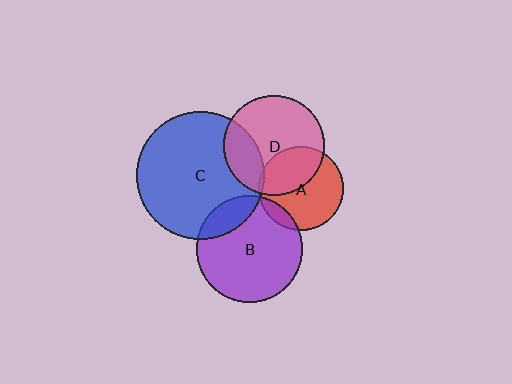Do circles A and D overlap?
Yes.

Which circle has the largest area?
Circle C (blue).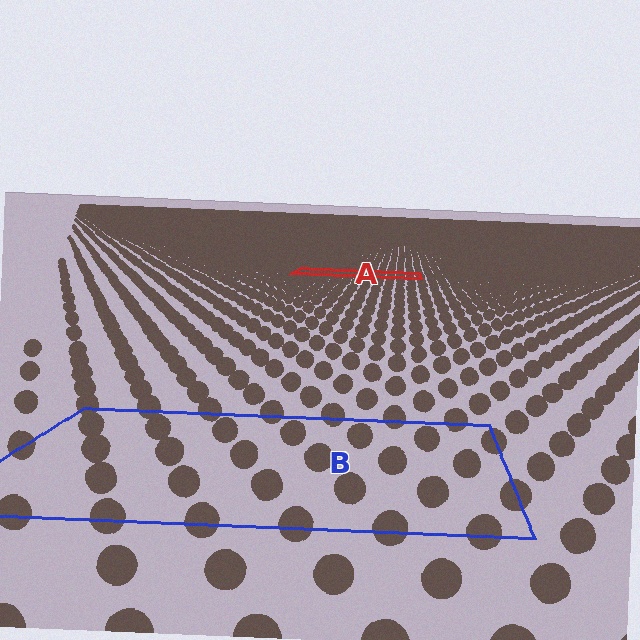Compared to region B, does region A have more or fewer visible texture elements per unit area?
Region A has more texture elements per unit area — they are packed more densely because it is farther away.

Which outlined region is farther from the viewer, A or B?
Region A is farther from the viewer — the texture elements inside it appear smaller and more densely packed.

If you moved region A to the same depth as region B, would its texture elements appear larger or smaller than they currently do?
They would appear larger. At a closer depth, the same texture elements are projected at a bigger on-screen size.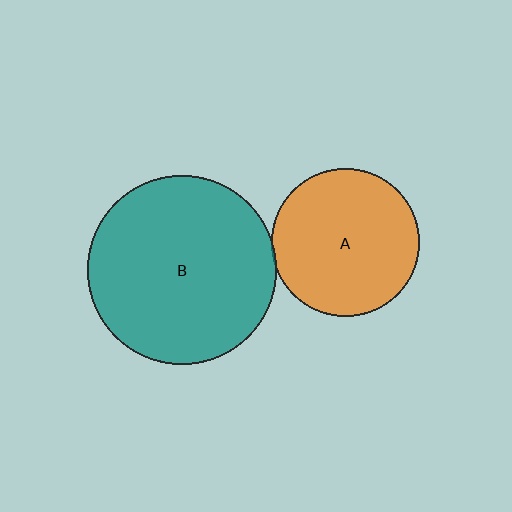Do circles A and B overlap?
Yes.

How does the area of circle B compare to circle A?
Approximately 1.6 times.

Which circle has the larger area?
Circle B (teal).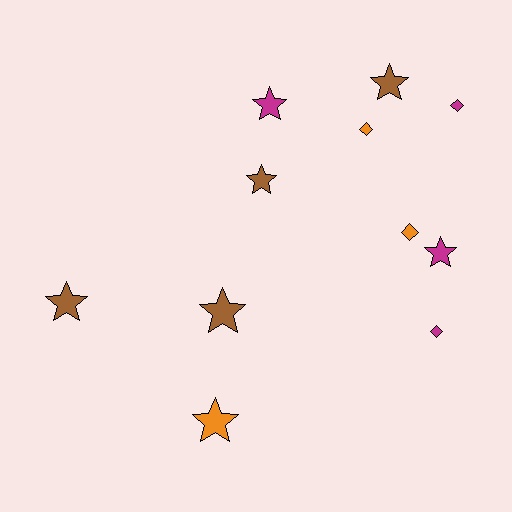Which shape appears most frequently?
Star, with 7 objects.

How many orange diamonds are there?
There are 2 orange diamonds.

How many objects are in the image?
There are 11 objects.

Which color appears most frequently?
Magenta, with 4 objects.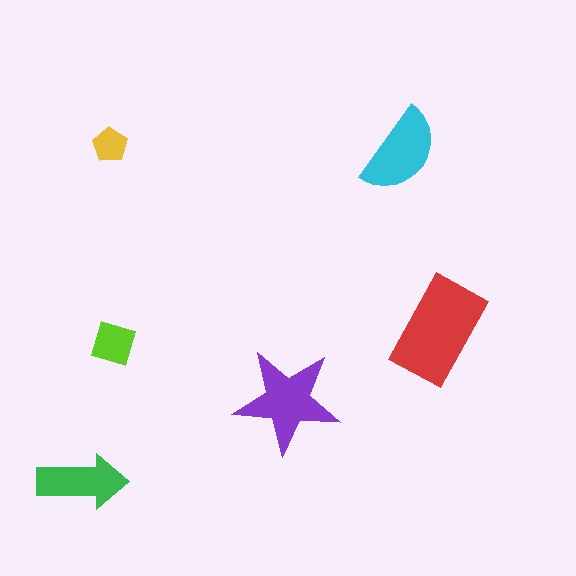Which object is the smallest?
The yellow pentagon.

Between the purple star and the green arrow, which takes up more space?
The purple star.